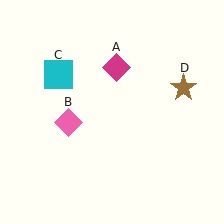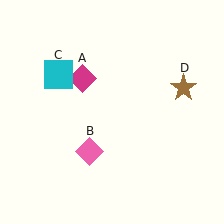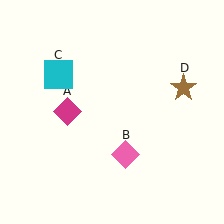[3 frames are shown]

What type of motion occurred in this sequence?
The magenta diamond (object A), pink diamond (object B) rotated counterclockwise around the center of the scene.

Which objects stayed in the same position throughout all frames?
Cyan square (object C) and brown star (object D) remained stationary.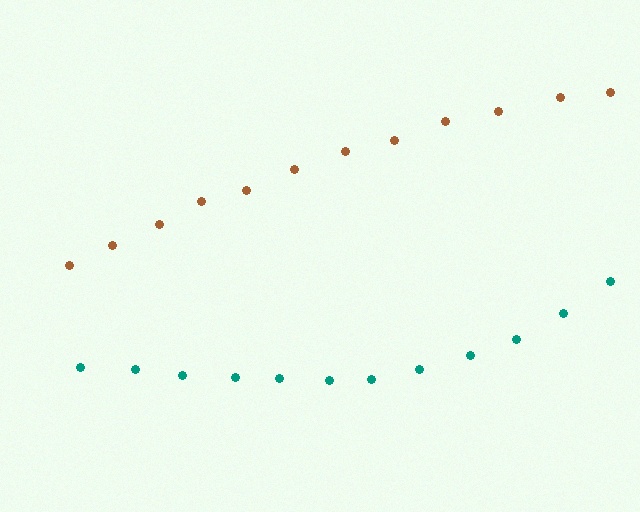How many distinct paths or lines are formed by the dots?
There are 2 distinct paths.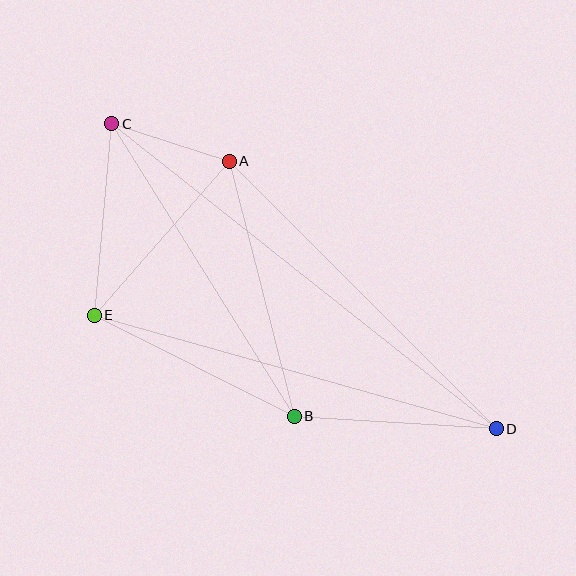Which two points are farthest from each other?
Points C and D are farthest from each other.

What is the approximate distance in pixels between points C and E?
The distance between C and E is approximately 192 pixels.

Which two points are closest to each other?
Points A and C are closest to each other.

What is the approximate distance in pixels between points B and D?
The distance between B and D is approximately 202 pixels.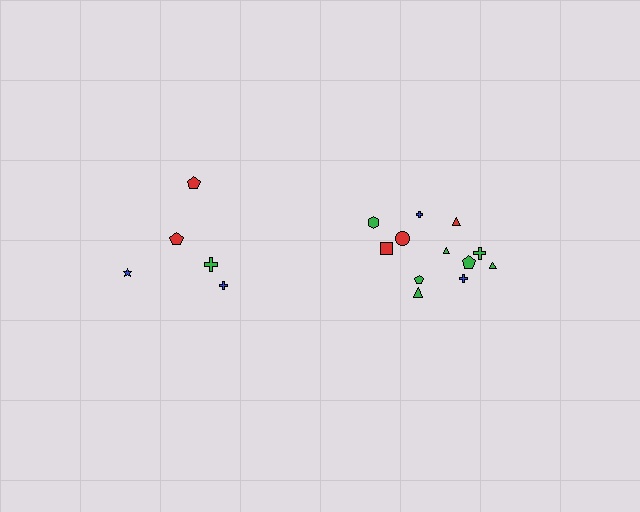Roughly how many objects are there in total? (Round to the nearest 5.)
Roughly 15 objects in total.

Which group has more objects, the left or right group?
The right group.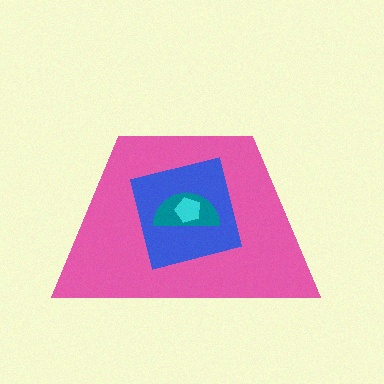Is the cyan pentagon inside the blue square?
Yes.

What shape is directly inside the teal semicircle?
The cyan pentagon.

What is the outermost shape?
The pink trapezoid.